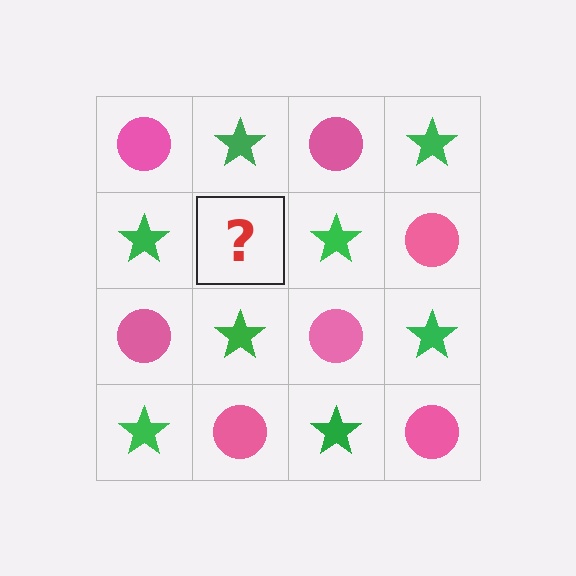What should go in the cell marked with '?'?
The missing cell should contain a pink circle.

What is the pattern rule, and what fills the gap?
The rule is that it alternates pink circle and green star in a checkerboard pattern. The gap should be filled with a pink circle.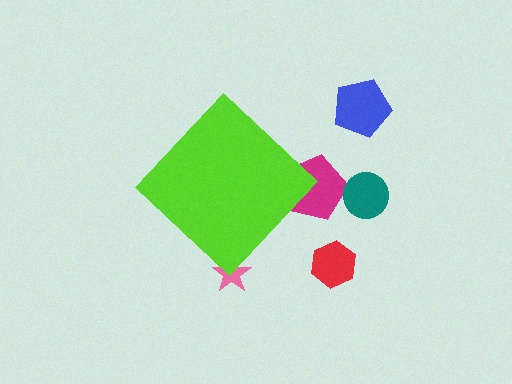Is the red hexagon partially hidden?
No, the red hexagon is fully visible.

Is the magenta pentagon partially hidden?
Yes, the magenta pentagon is partially hidden behind the lime diamond.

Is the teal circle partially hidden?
No, the teal circle is fully visible.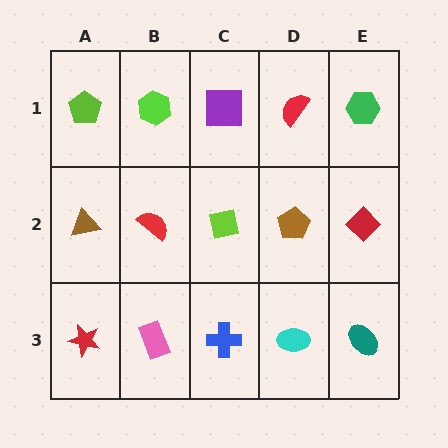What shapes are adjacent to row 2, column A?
A lime pentagon (row 1, column A), a red star (row 3, column A), a red semicircle (row 2, column B).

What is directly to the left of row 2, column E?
A brown pentagon.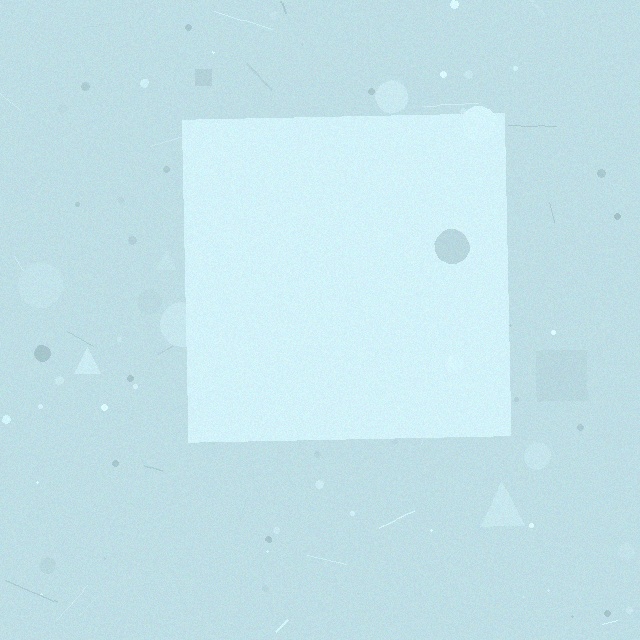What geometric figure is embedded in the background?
A square is embedded in the background.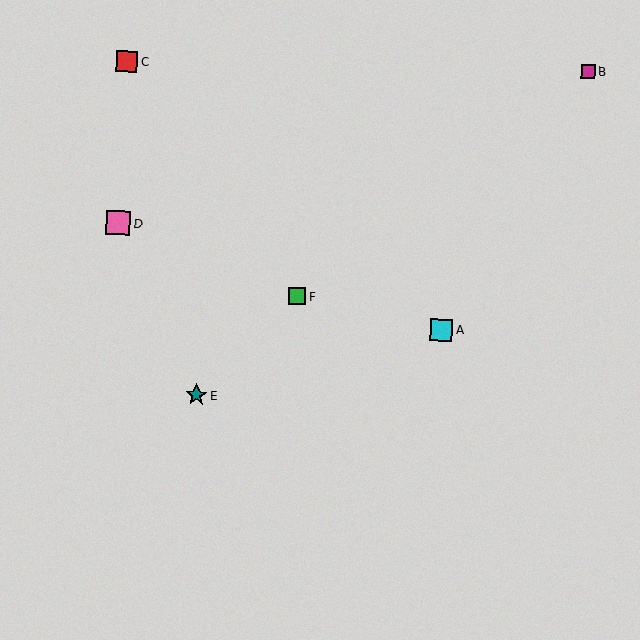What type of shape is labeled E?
Shape E is a teal star.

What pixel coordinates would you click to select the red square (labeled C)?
Click at (127, 61) to select the red square C.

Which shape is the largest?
The pink square (labeled D) is the largest.